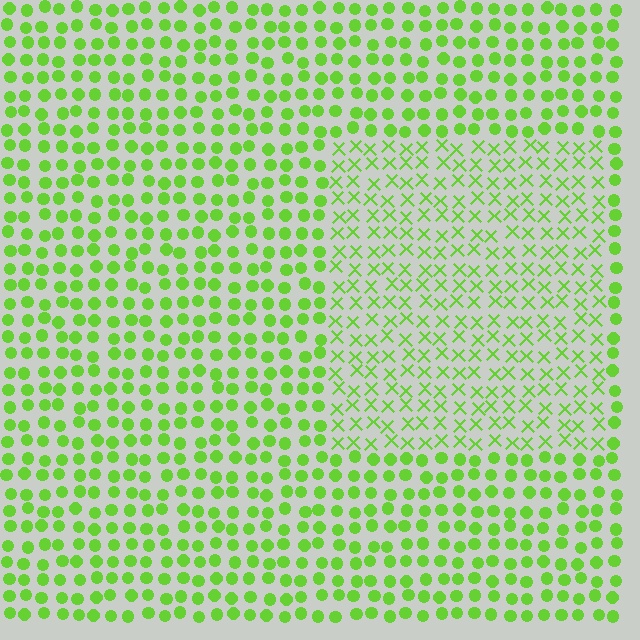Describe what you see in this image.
The image is filled with small lime elements arranged in a uniform grid. A rectangle-shaped region contains X marks, while the surrounding area contains circles. The boundary is defined purely by the change in element shape.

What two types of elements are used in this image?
The image uses X marks inside the rectangle region and circles outside it.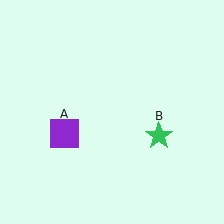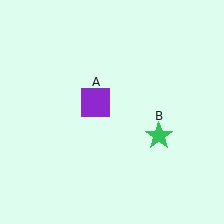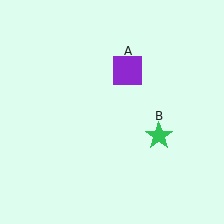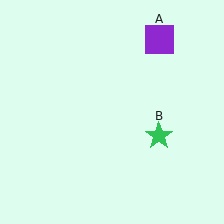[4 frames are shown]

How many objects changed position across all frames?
1 object changed position: purple square (object A).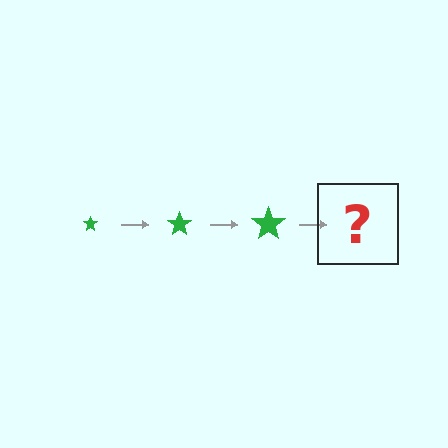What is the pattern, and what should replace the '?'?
The pattern is that the star gets progressively larger each step. The '?' should be a green star, larger than the previous one.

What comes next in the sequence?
The next element should be a green star, larger than the previous one.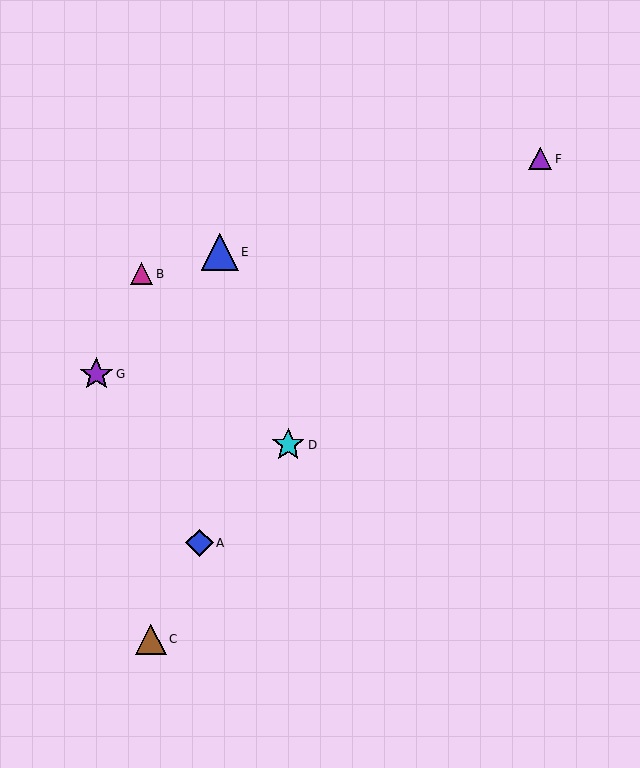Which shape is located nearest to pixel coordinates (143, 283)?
The magenta triangle (labeled B) at (142, 274) is nearest to that location.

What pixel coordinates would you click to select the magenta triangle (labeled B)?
Click at (142, 274) to select the magenta triangle B.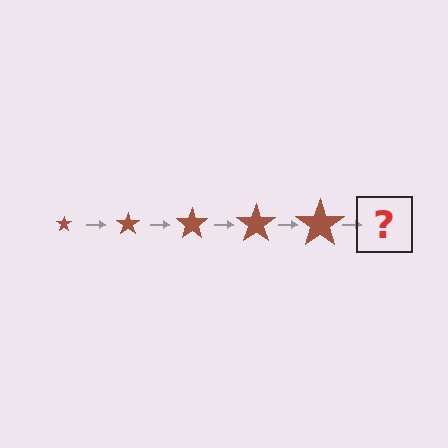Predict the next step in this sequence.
The next step is a brown star, larger than the previous one.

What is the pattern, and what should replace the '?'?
The pattern is that the star gets progressively larger each step. The '?' should be a brown star, larger than the previous one.